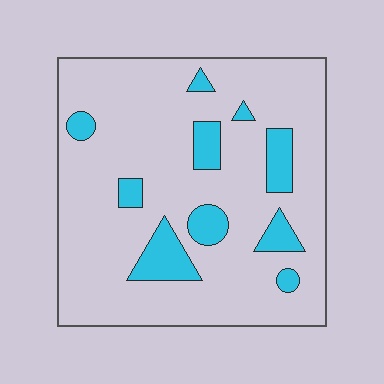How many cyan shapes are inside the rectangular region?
10.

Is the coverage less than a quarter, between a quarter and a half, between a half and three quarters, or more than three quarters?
Less than a quarter.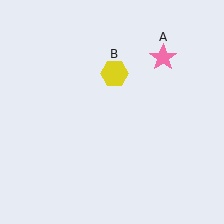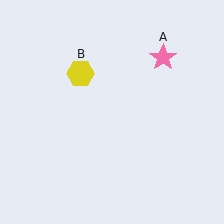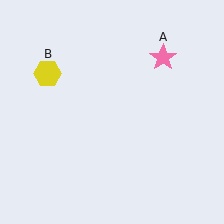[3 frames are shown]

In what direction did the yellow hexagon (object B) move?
The yellow hexagon (object B) moved left.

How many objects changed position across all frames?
1 object changed position: yellow hexagon (object B).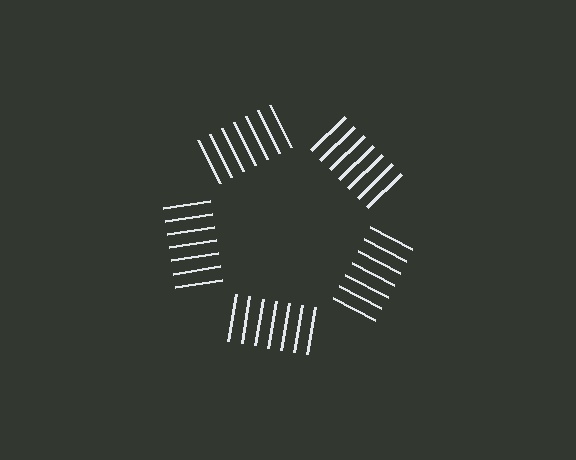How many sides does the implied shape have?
5 sides — the line-ends trace a pentagon.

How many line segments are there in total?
35 — 7 along each of the 5 edges.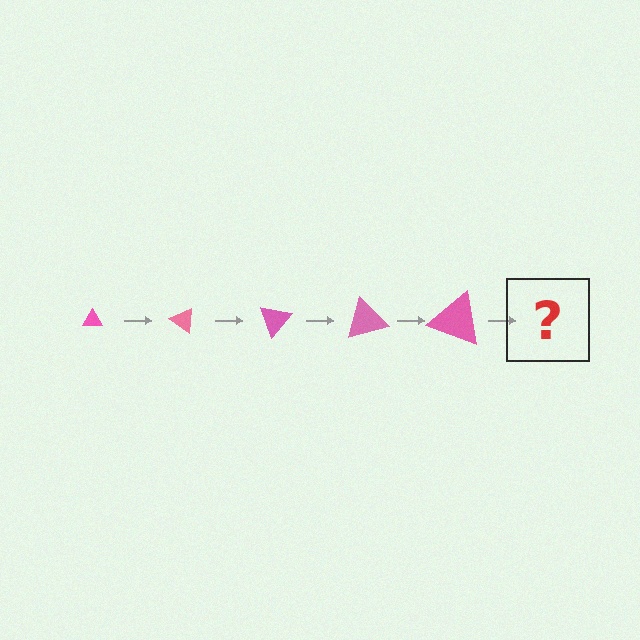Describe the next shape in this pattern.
It should be a triangle, larger than the previous one and rotated 175 degrees from the start.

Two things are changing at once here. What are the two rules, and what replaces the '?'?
The two rules are that the triangle grows larger each step and it rotates 35 degrees each step. The '?' should be a triangle, larger than the previous one and rotated 175 degrees from the start.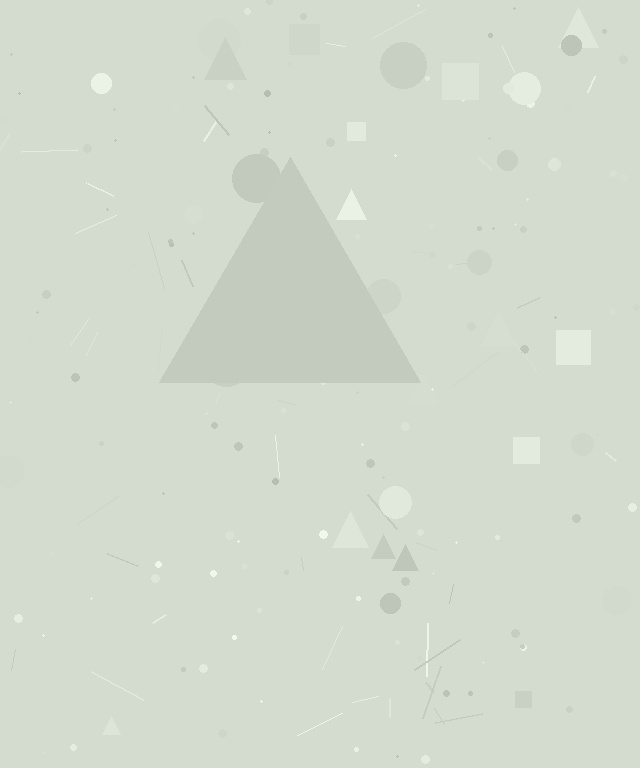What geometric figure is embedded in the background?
A triangle is embedded in the background.